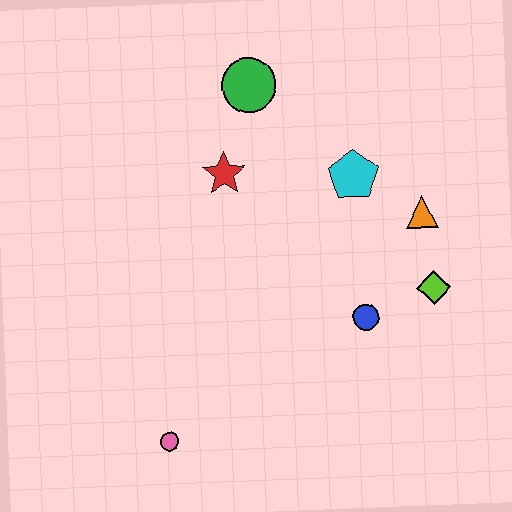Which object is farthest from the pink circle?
The green circle is farthest from the pink circle.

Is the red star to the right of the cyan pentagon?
No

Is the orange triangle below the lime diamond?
No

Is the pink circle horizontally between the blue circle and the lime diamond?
No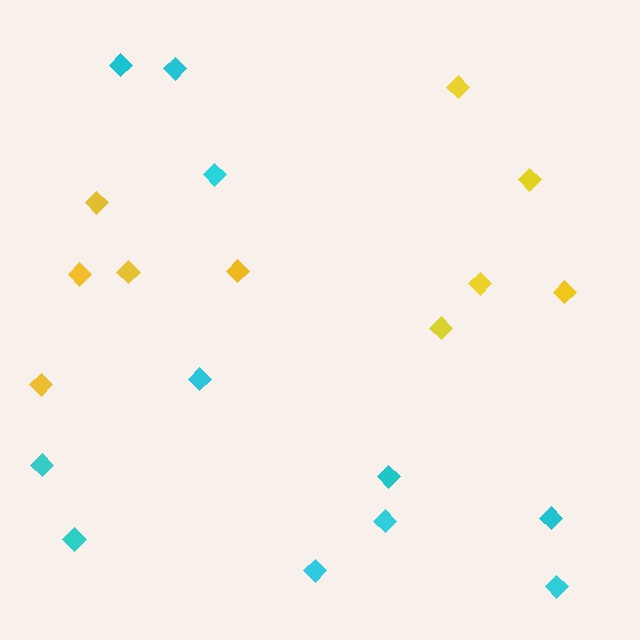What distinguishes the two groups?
There are 2 groups: one group of cyan diamonds (11) and one group of yellow diamonds (10).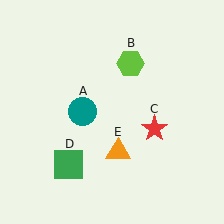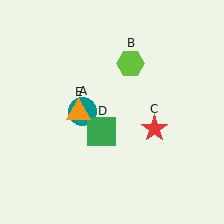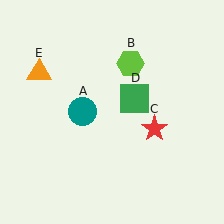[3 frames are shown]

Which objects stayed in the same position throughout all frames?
Teal circle (object A) and lime hexagon (object B) and red star (object C) remained stationary.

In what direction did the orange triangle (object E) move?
The orange triangle (object E) moved up and to the left.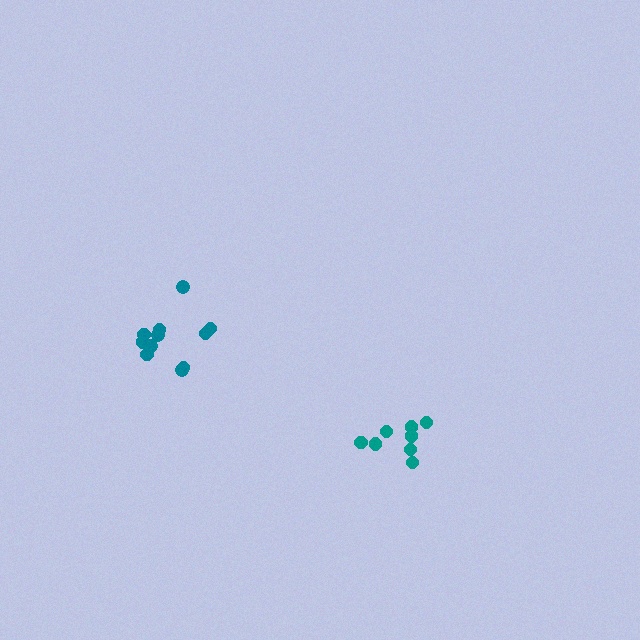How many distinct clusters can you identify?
There are 2 distinct clusters.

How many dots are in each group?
Group 1: 12 dots, Group 2: 8 dots (20 total).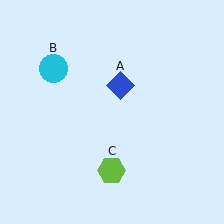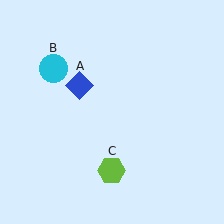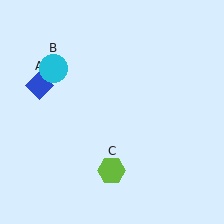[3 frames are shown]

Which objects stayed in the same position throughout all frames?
Cyan circle (object B) and lime hexagon (object C) remained stationary.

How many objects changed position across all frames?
1 object changed position: blue diamond (object A).